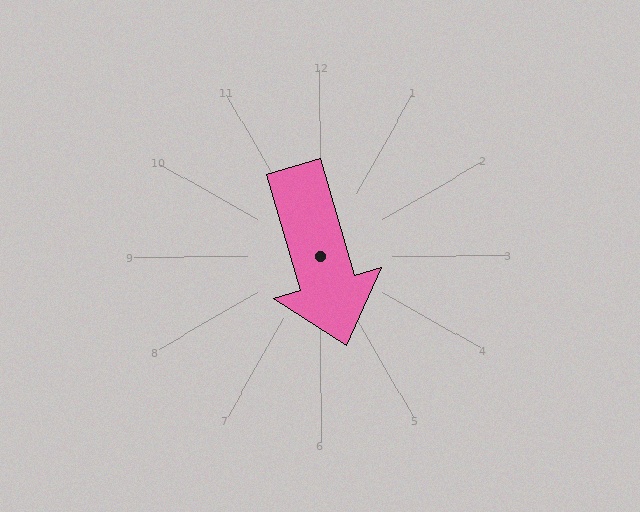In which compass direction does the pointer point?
South.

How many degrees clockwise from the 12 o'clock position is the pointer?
Approximately 164 degrees.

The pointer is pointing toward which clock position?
Roughly 5 o'clock.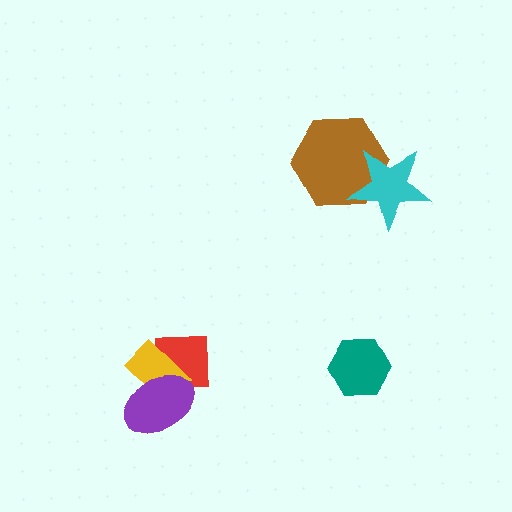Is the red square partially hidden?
Yes, it is partially covered by another shape.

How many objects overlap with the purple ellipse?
2 objects overlap with the purple ellipse.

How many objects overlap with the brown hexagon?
1 object overlaps with the brown hexagon.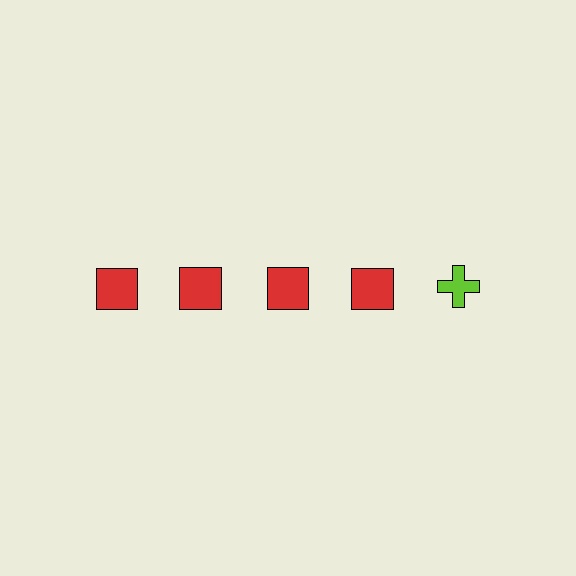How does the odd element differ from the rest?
It differs in both color (lime instead of red) and shape (cross instead of square).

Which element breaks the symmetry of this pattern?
The lime cross in the top row, rightmost column breaks the symmetry. All other shapes are red squares.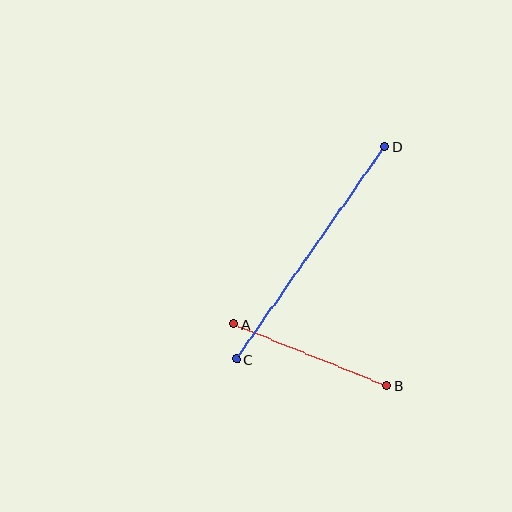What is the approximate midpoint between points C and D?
The midpoint is at approximately (310, 253) pixels.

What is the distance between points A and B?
The distance is approximately 165 pixels.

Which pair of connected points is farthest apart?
Points C and D are farthest apart.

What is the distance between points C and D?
The distance is approximately 260 pixels.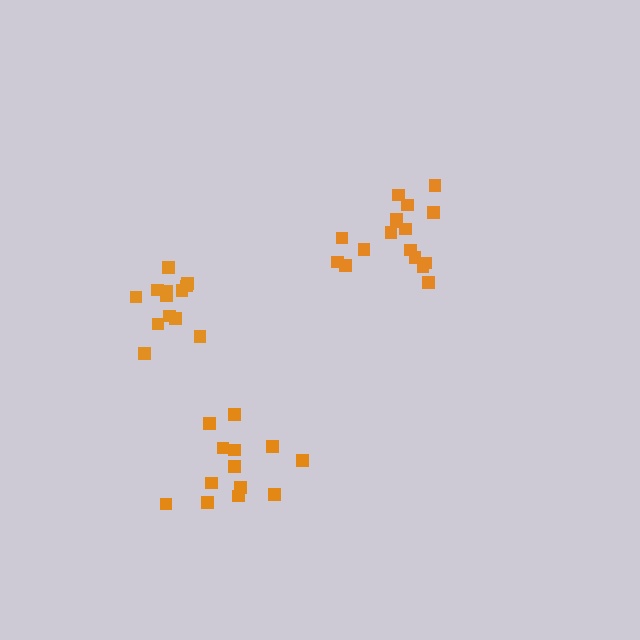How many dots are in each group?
Group 1: 17 dots, Group 2: 13 dots, Group 3: 13 dots (43 total).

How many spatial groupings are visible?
There are 3 spatial groupings.